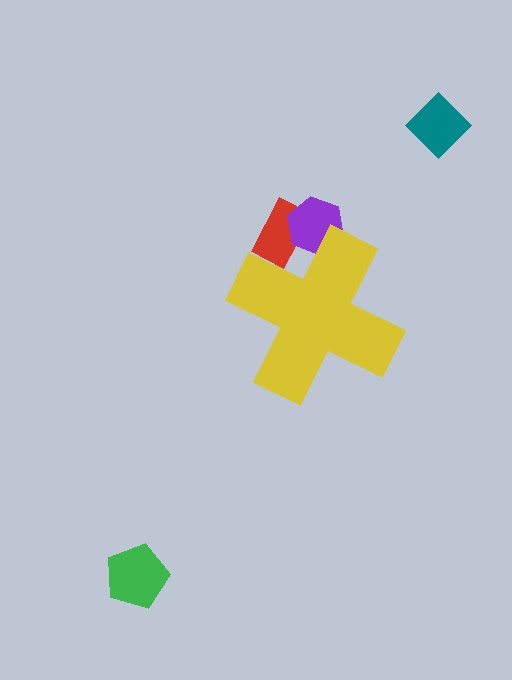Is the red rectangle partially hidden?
Yes, the red rectangle is partially hidden behind the yellow cross.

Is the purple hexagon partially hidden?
Yes, the purple hexagon is partially hidden behind the yellow cross.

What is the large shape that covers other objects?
A yellow cross.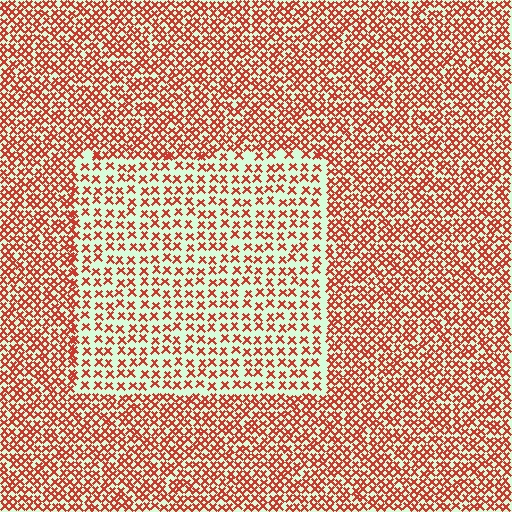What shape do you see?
I see a rectangle.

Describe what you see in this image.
The image contains small red elements arranged at two different densities. A rectangle-shaped region is visible where the elements are less densely packed than the surrounding area.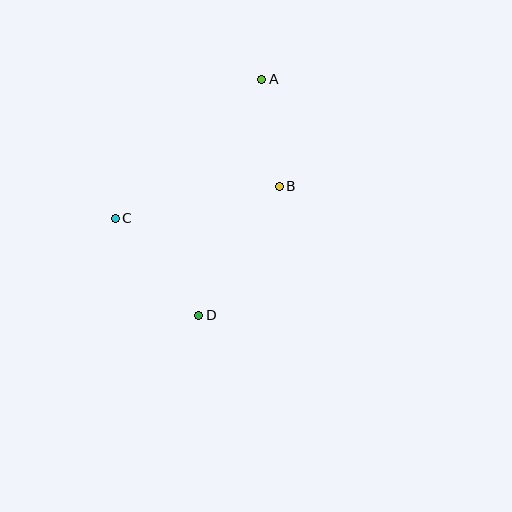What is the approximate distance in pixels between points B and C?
The distance between B and C is approximately 167 pixels.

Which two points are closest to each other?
Points A and B are closest to each other.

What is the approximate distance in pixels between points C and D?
The distance between C and D is approximately 128 pixels.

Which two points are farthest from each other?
Points A and D are farthest from each other.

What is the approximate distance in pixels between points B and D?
The distance between B and D is approximately 152 pixels.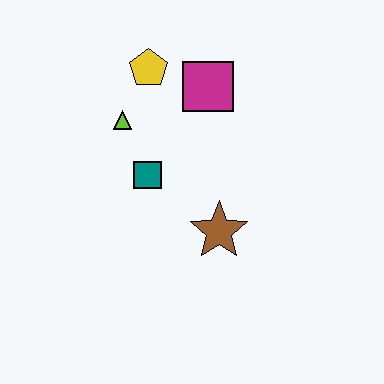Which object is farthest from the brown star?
The yellow pentagon is farthest from the brown star.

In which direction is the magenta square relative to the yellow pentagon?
The magenta square is to the right of the yellow pentagon.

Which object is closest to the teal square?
The lime triangle is closest to the teal square.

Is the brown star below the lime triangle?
Yes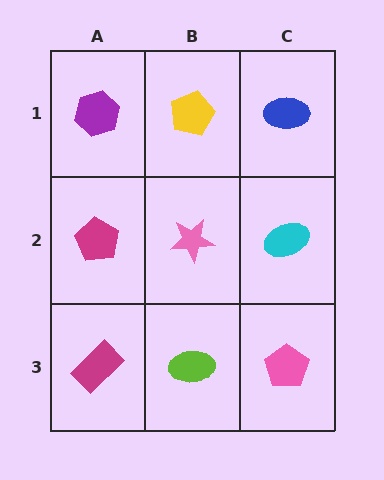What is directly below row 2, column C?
A pink pentagon.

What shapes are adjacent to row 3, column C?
A cyan ellipse (row 2, column C), a lime ellipse (row 3, column B).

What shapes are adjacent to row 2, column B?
A yellow pentagon (row 1, column B), a lime ellipse (row 3, column B), a magenta pentagon (row 2, column A), a cyan ellipse (row 2, column C).